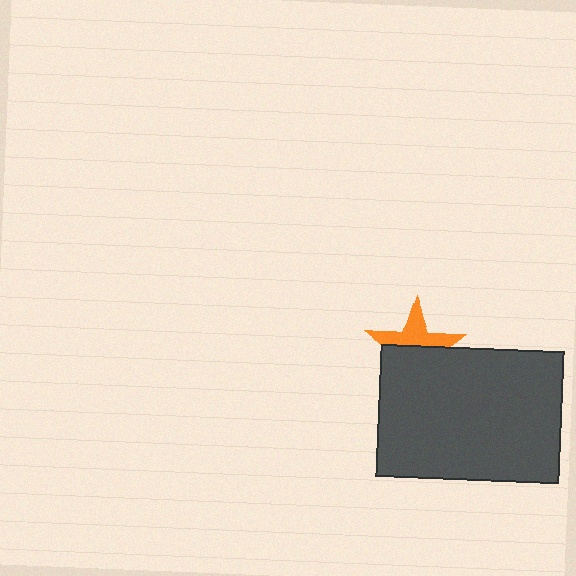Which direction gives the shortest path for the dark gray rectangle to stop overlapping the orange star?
Moving down gives the shortest separation.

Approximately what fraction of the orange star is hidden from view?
Roughly 55% of the orange star is hidden behind the dark gray rectangle.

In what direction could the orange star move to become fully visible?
The orange star could move up. That would shift it out from behind the dark gray rectangle entirely.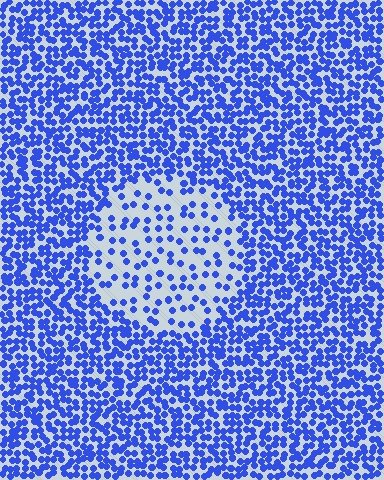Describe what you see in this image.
The image contains small blue elements arranged at two different densities. A circle-shaped region is visible where the elements are less densely packed than the surrounding area.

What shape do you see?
I see a circle.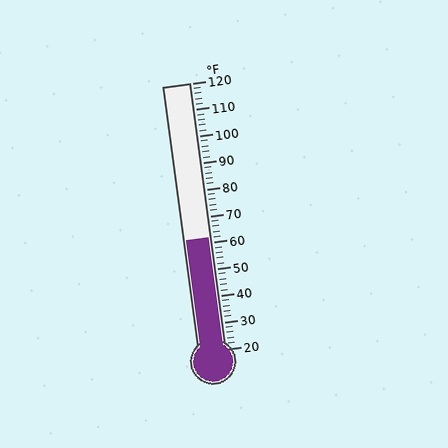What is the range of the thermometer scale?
The thermometer scale ranges from 20°F to 120°F.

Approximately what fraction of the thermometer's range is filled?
The thermometer is filled to approximately 40% of its range.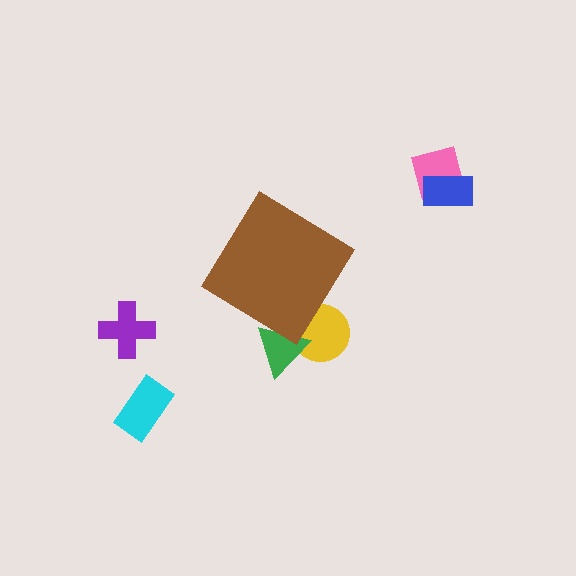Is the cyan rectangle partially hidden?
No, the cyan rectangle is fully visible.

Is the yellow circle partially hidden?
Yes, the yellow circle is partially hidden behind the brown diamond.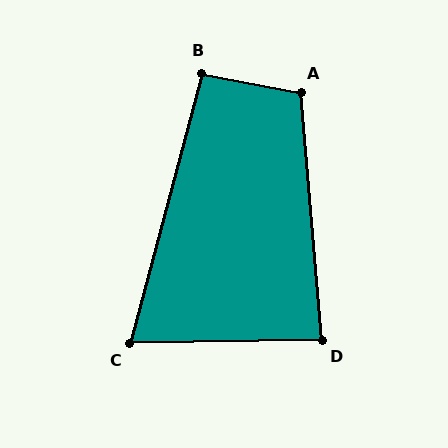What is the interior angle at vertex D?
Approximately 86 degrees (approximately right).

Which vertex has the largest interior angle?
A, at approximately 106 degrees.